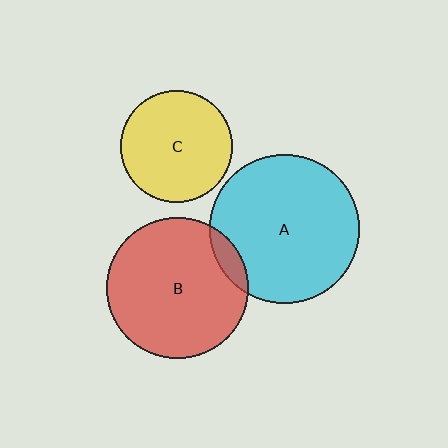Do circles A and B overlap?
Yes.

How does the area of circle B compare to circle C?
Approximately 1.6 times.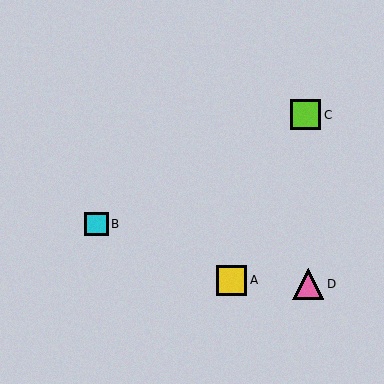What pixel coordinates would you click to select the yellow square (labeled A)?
Click at (232, 280) to select the yellow square A.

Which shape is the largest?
The yellow square (labeled A) is the largest.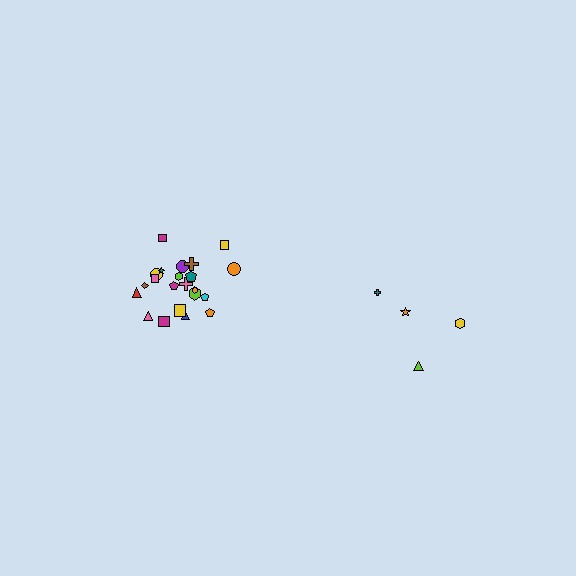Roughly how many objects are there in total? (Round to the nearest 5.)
Roughly 25 objects in total.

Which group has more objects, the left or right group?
The left group.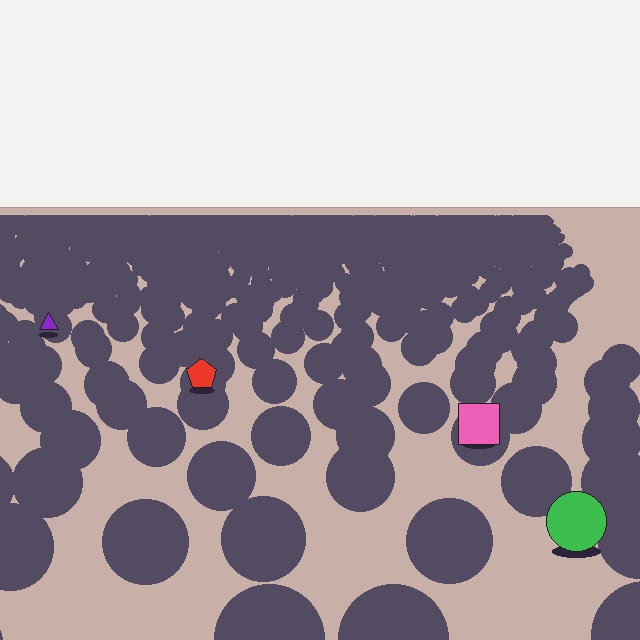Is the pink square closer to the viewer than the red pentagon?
Yes. The pink square is closer — you can tell from the texture gradient: the ground texture is coarser near it.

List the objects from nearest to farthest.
From nearest to farthest: the green circle, the pink square, the red pentagon, the purple triangle.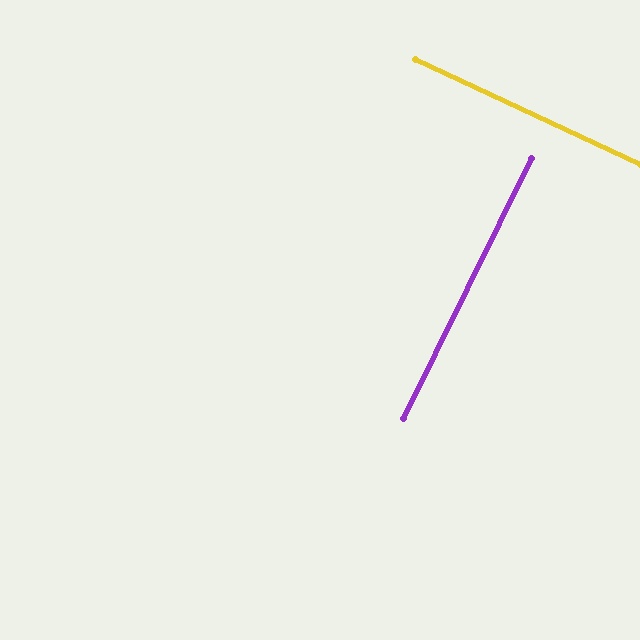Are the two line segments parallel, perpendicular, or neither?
Perpendicular — they meet at approximately 89°.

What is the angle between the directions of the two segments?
Approximately 89 degrees.